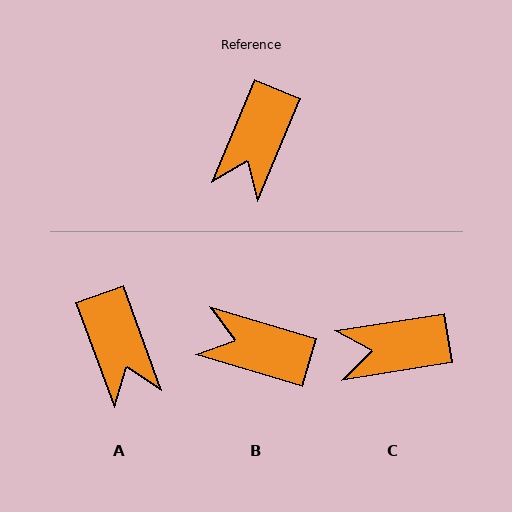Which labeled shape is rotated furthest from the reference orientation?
B, about 84 degrees away.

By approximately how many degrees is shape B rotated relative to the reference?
Approximately 84 degrees clockwise.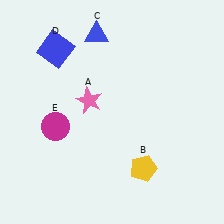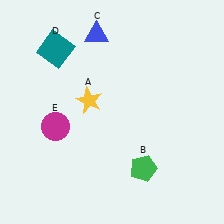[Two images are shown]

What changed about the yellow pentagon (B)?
In Image 1, B is yellow. In Image 2, it changed to green.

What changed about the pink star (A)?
In Image 1, A is pink. In Image 2, it changed to yellow.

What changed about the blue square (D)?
In Image 1, D is blue. In Image 2, it changed to teal.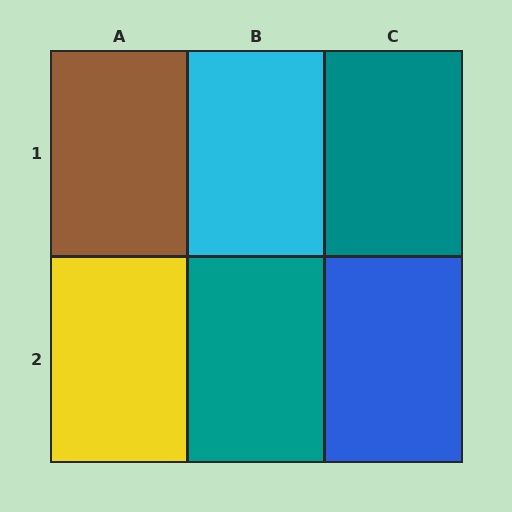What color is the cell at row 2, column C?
Blue.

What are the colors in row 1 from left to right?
Brown, cyan, teal.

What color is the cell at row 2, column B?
Teal.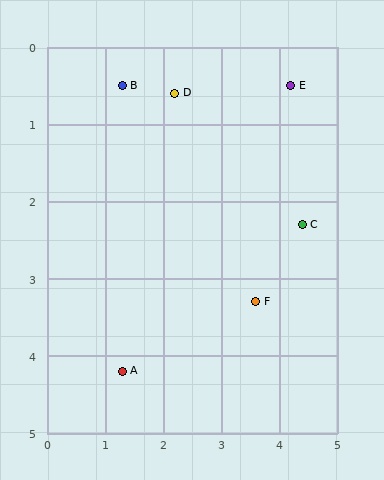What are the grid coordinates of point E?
Point E is at approximately (4.2, 0.5).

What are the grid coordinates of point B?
Point B is at approximately (1.3, 0.5).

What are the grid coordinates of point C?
Point C is at approximately (4.4, 2.3).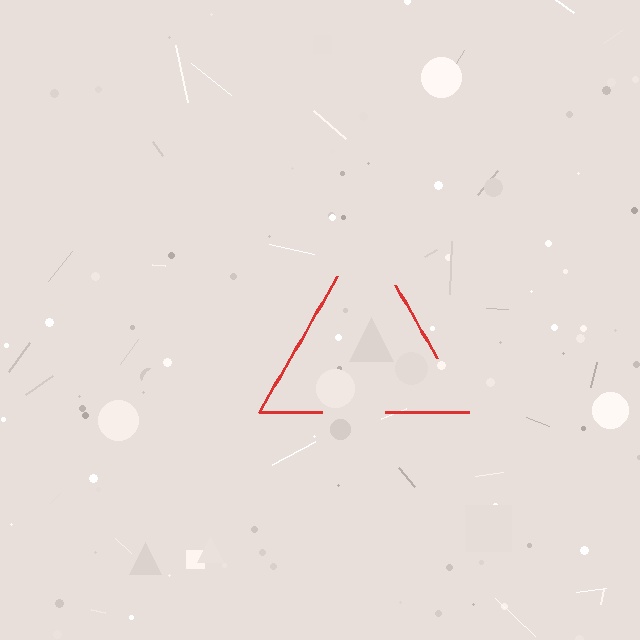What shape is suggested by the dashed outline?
The dashed outline suggests a triangle.